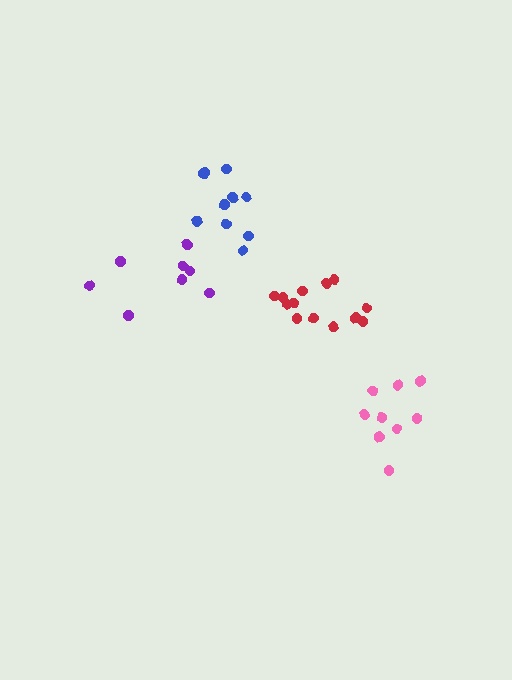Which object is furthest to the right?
The pink cluster is rightmost.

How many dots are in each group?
Group 1: 13 dots, Group 2: 8 dots, Group 3: 10 dots, Group 4: 9 dots (40 total).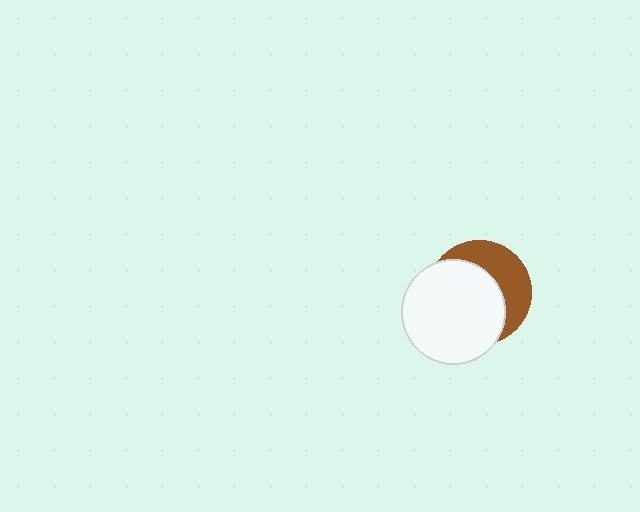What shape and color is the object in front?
The object in front is a white circle.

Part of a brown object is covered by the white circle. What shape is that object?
It is a circle.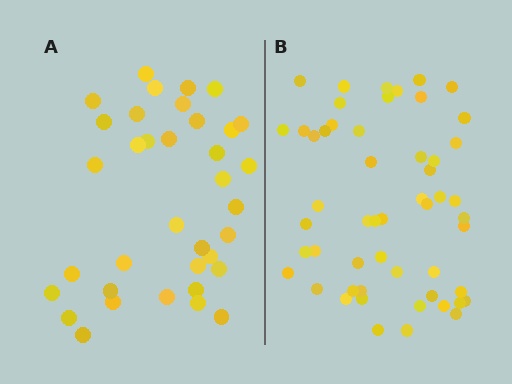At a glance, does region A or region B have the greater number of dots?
Region B (the right region) has more dots.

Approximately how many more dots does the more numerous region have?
Region B has approximately 15 more dots than region A.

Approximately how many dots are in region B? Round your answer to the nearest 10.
About 50 dots. (The exact count is 53, which rounds to 50.)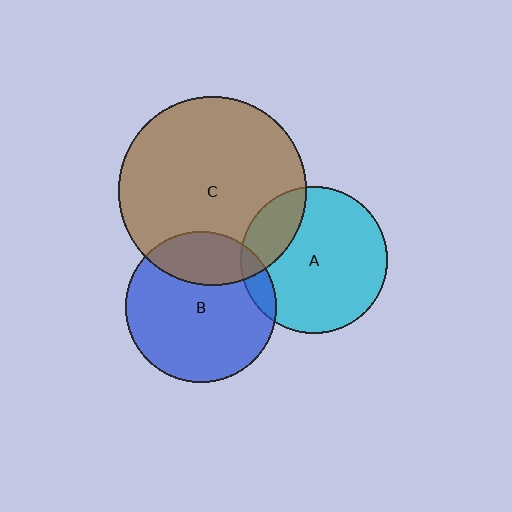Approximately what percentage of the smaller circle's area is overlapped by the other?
Approximately 10%.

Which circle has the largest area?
Circle C (brown).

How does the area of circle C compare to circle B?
Approximately 1.6 times.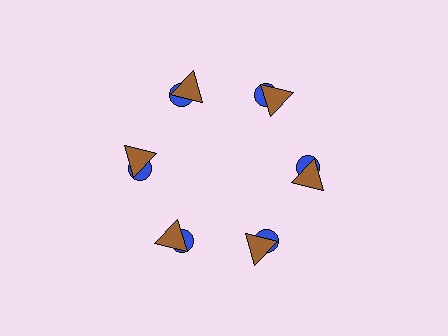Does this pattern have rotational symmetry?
Yes, this pattern has 6-fold rotational symmetry. It looks the same after rotating 60 degrees around the center.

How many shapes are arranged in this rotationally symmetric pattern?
There are 12 shapes, arranged in 6 groups of 2.